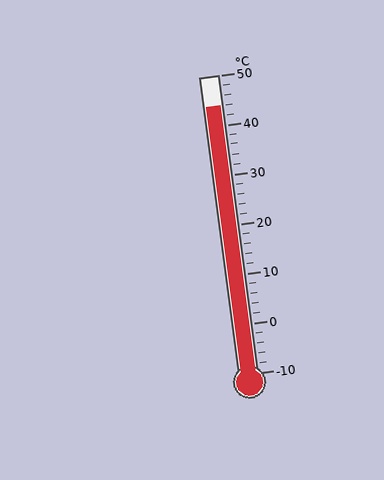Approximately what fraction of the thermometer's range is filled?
The thermometer is filled to approximately 90% of its range.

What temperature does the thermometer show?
The thermometer shows approximately 44°C.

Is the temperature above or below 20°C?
The temperature is above 20°C.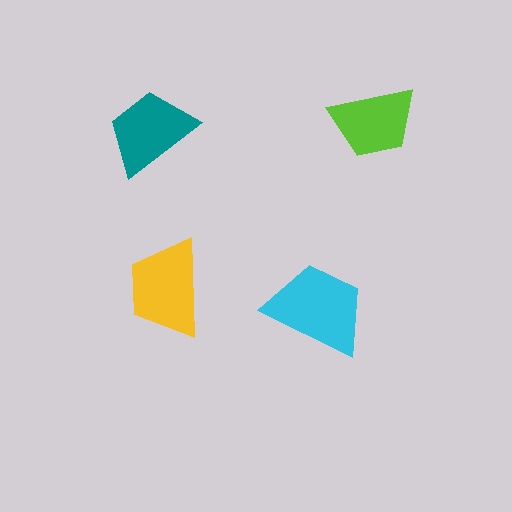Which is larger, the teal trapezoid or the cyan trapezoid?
The cyan one.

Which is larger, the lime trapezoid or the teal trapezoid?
The teal one.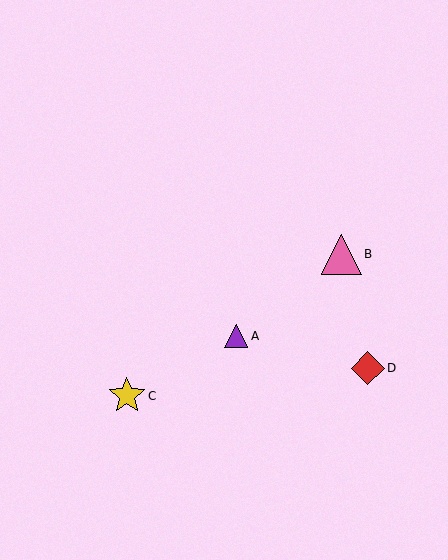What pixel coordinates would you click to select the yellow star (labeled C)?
Click at (127, 396) to select the yellow star C.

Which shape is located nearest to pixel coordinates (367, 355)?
The red diamond (labeled D) at (368, 368) is nearest to that location.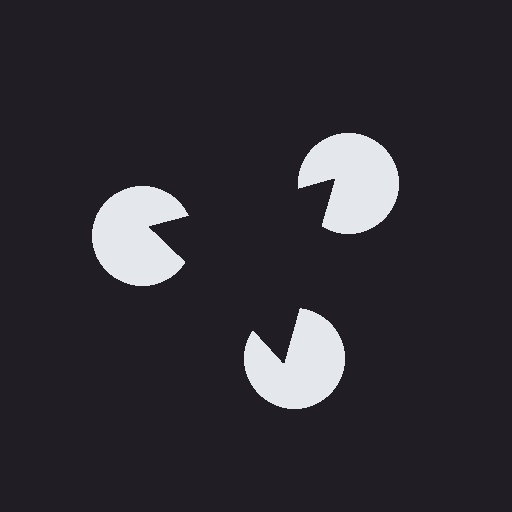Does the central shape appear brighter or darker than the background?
It typically appears slightly darker than the background, even though no actual brightness change is drawn.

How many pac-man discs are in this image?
There are 3 — one at each vertex of the illusory triangle.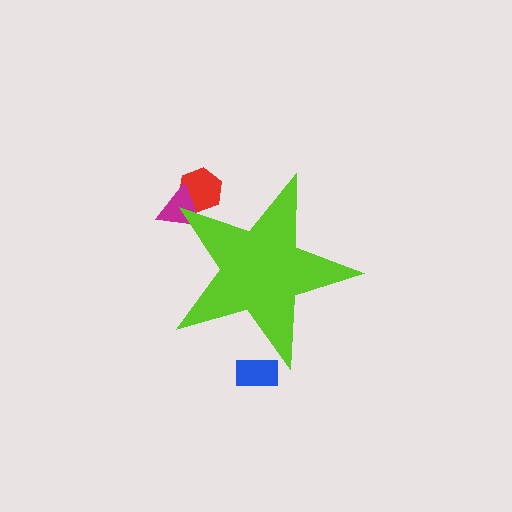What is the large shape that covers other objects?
A lime star.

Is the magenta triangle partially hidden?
Yes, the magenta triangle is partially hidden behind the lime star.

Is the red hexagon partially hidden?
Yes, the red hexagon is partially hidden behind the lime star.